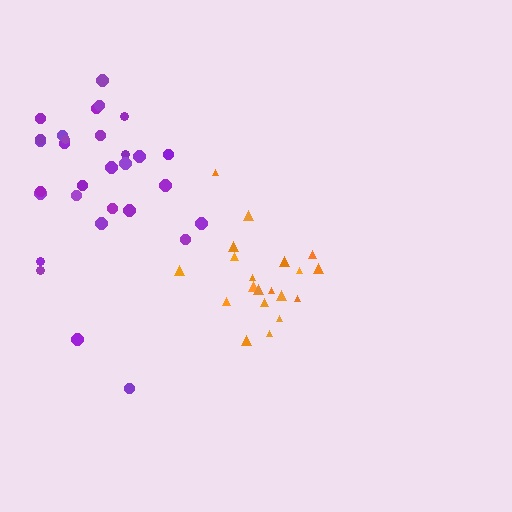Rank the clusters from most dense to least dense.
orange, purple.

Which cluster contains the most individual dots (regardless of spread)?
Purple (31).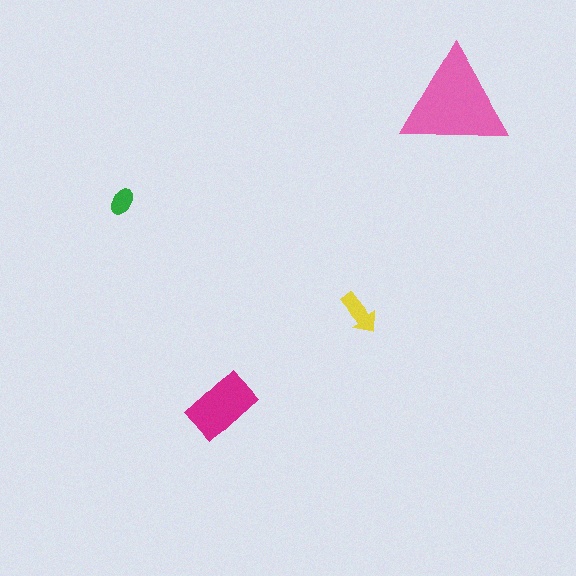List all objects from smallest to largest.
The green ellipse, the yellow arrow, the magenta rectangle, the pink triangle.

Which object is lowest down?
The magenta rectangle is bottommost.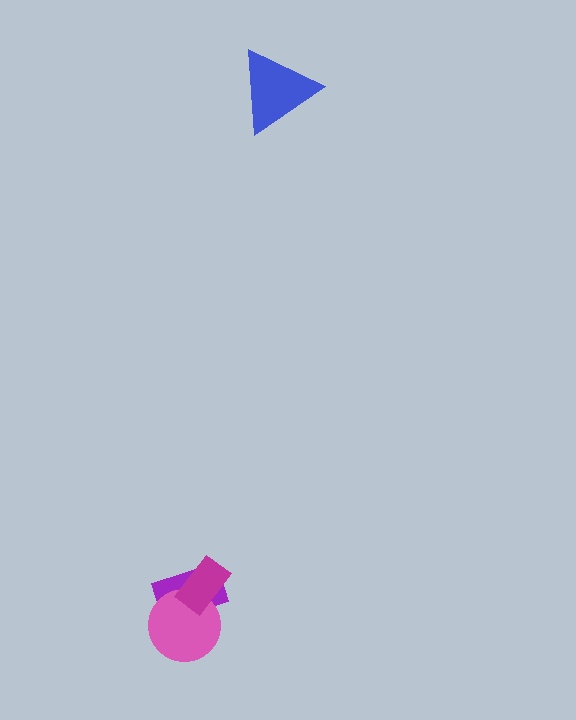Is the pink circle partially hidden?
Yes, it is partially covered by another shape.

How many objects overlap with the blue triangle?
0 objects overlap with the blue triangle.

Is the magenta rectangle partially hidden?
No, no other shape covers it.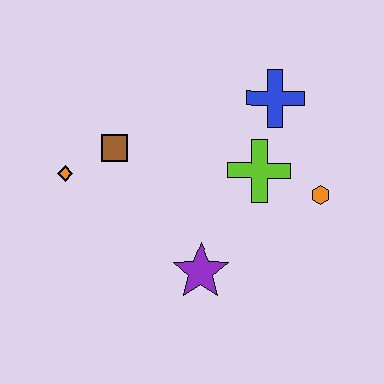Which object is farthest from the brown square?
The orange hexagon is farthest from the brown square.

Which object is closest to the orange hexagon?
The lime cross is closest to the orange hexagon.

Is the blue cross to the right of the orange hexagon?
No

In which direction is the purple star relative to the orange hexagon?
The purple star is to the left of the orange hexagon.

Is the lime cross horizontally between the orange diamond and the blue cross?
Yes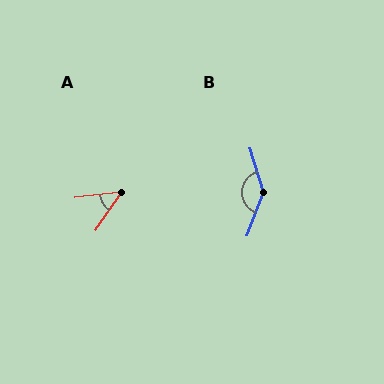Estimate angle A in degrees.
Approximately 49 degrees.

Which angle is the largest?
B, at approximately 144 degrees.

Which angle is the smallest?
A, at approximately 49 degrees.